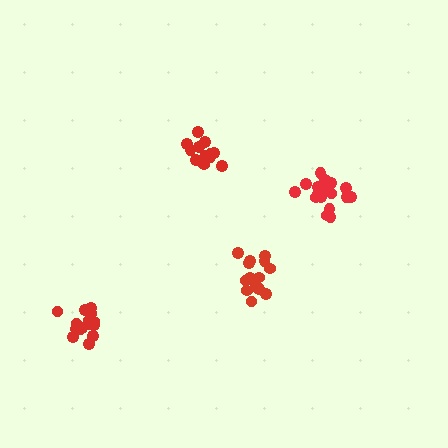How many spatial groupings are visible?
There are 4 spatial groupings.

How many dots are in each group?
Group 1: 16 dots, Group 2: 18 dots, Group 3: 13 dots, Group 4: 16 dots (63 total).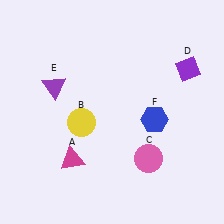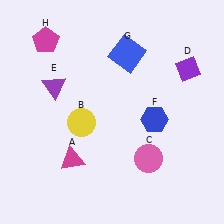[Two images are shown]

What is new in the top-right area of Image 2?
A blue square (G) was added in the top-right area of Image 2.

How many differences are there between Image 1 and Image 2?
There are 2 differences between the two images.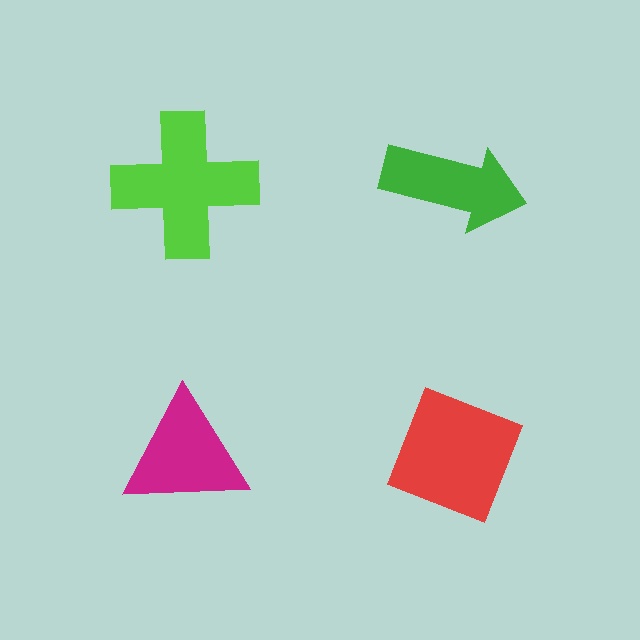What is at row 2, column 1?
A magenta triangle.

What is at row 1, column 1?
A lime cross.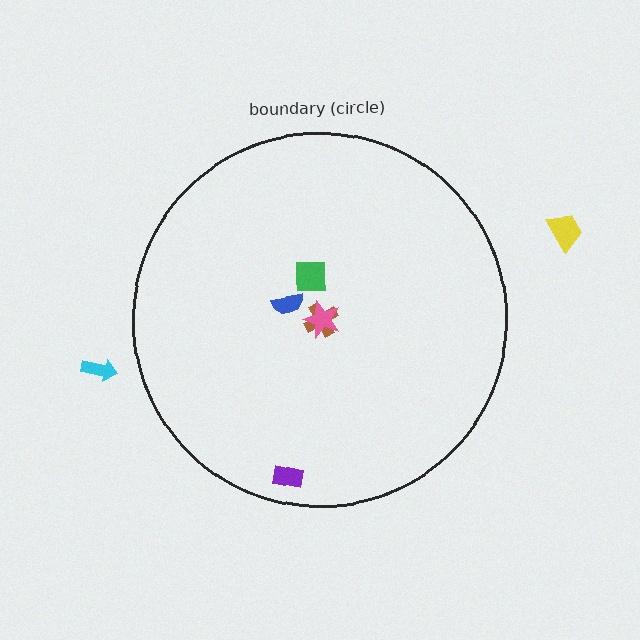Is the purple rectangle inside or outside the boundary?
Inside.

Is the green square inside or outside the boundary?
Inside.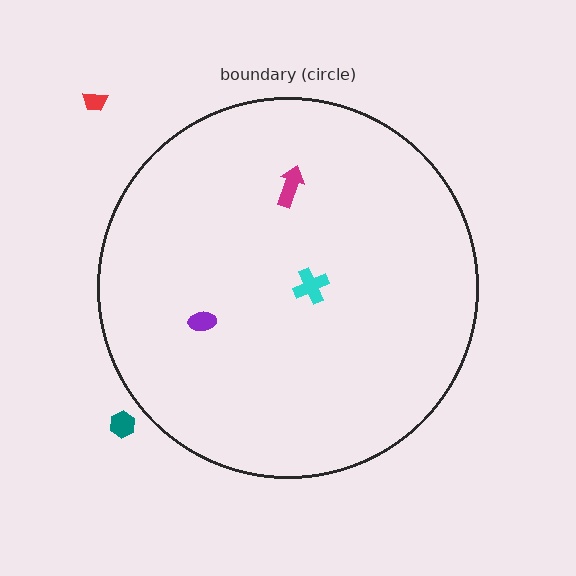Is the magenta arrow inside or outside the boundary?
Inside.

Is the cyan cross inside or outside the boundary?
Inside.